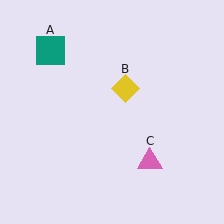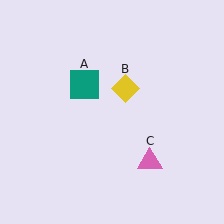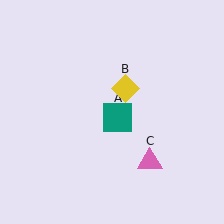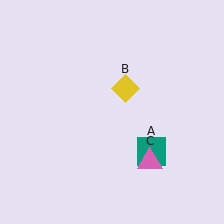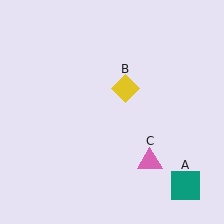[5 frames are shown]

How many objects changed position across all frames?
1 object changed position: teal square (object A).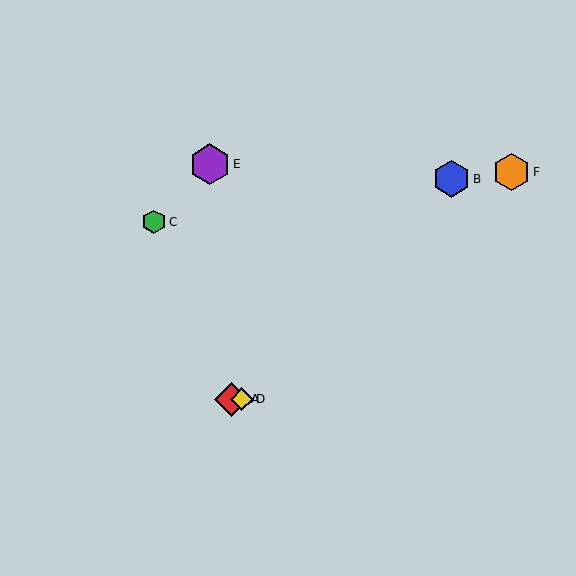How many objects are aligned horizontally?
2 objects (A, D) are aligned horizontally.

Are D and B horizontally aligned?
No, D is at y≈399 and B is at y≈179.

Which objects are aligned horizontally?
Objects A, D are aligned horizontally.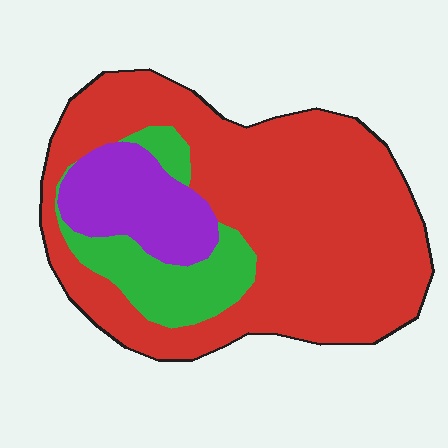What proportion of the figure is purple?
Purple takes up about one sixth (1/6) of the figure.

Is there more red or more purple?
Red.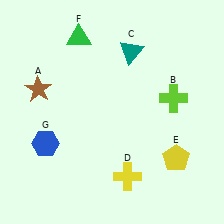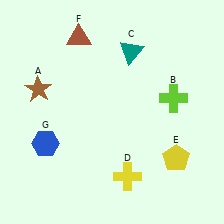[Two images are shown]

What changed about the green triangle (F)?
In Image 1, F is green. In Image 2, it changed to brown.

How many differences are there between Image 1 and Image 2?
There is 1 difference between the two images.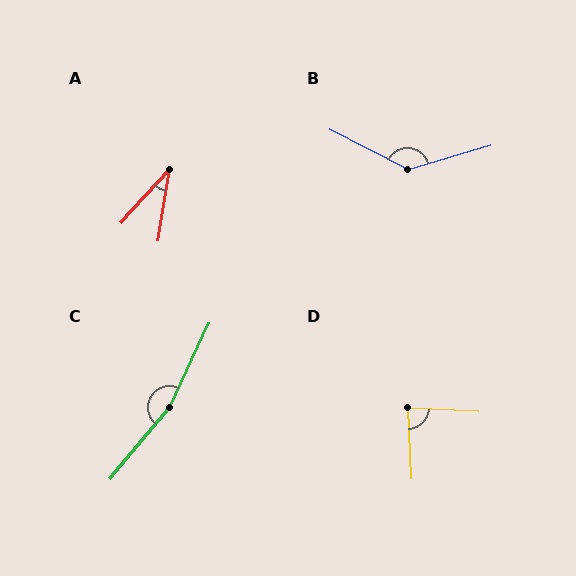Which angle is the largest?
C, at approximately 165 degrees.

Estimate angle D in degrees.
Approximately 84 degrees.